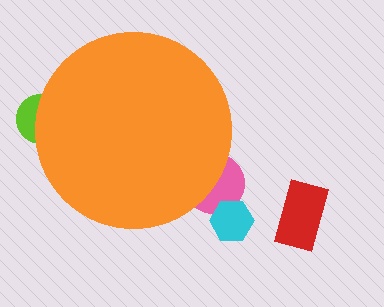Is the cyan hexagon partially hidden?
No, the cyan hexagon is fully visible.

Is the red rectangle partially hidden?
No, the red rectangle is fully visible.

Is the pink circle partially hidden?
Yes, the pink circle is partially hidden behind the orange circle.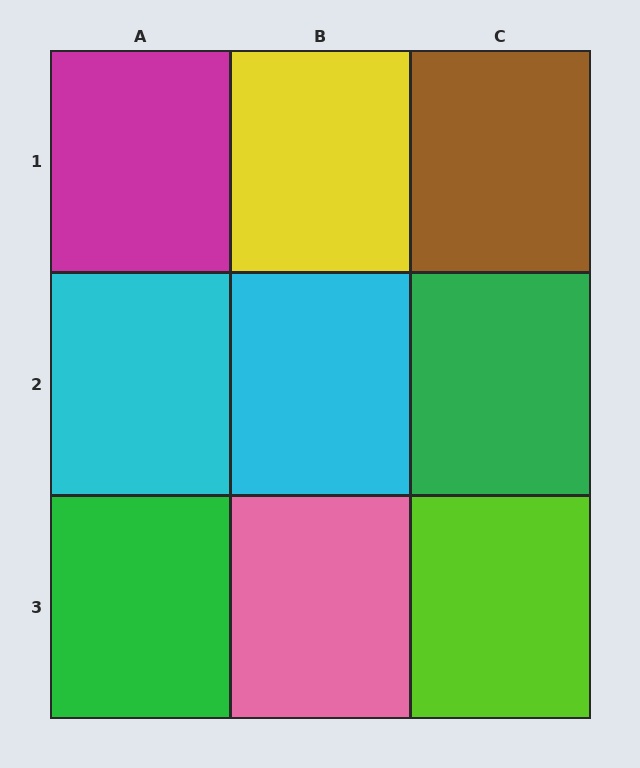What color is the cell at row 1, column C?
Brown.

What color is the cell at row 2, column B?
Cyan.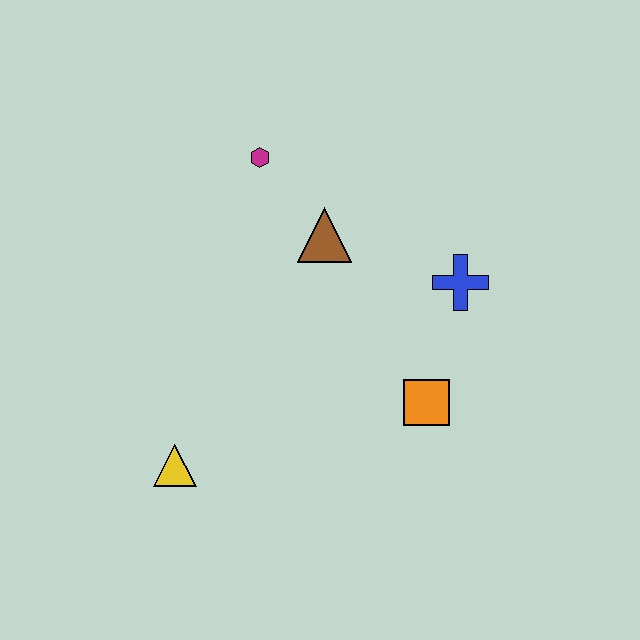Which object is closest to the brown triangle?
The magenta hexagon is closest to the brown triangle.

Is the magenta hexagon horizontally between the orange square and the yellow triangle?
Yes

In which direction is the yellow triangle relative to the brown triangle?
The yellow triangle is below the brown triangle.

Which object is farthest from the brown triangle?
The yellow triangle is farthest from the brown triangle.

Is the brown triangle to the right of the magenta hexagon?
Yes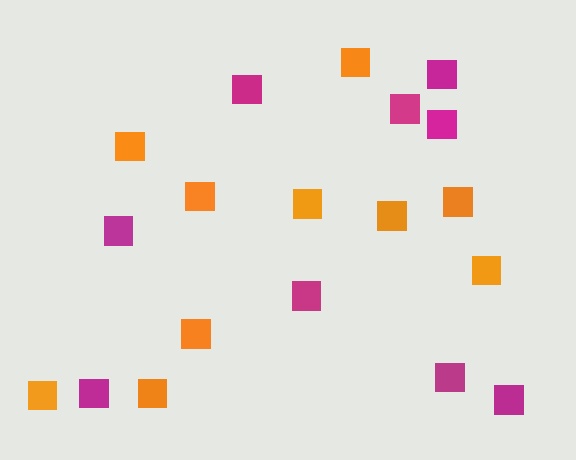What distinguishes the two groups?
There are 2 groups: one group of magenta squares (9) and one group of orange squares (10).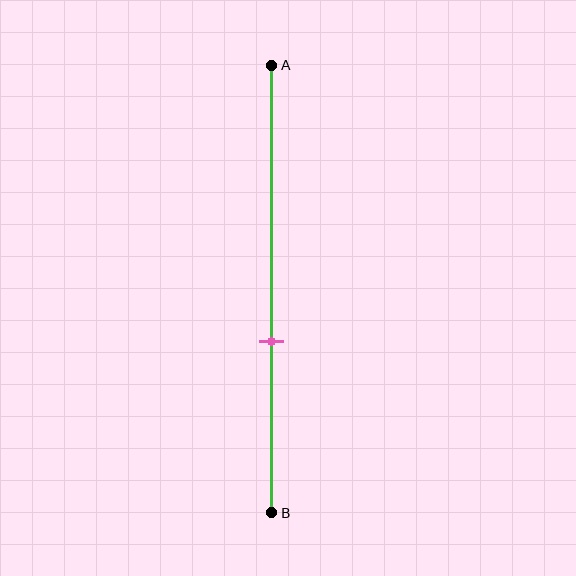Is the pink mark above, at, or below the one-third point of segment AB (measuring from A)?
The pink mark is below the one-third point of segment AB.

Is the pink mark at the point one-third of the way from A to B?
No, the mark is at about 60% from A, not at the 33% one-third point.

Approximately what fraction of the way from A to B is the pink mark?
The pink mark is approximately 60% of the way from A to B.